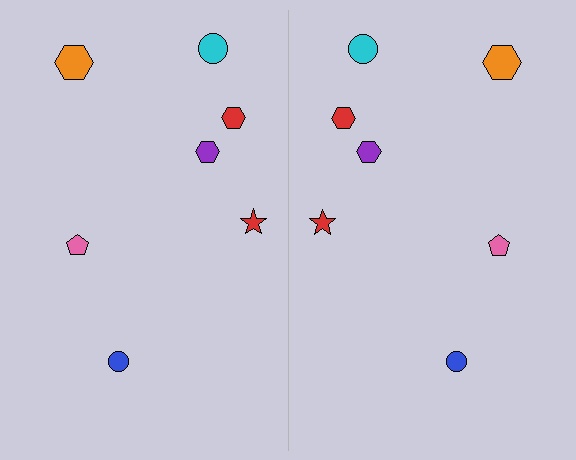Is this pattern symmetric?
Yes, this pattern has bilateral (reflection) symmetry.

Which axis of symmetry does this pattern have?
The pattern has a vertical axis of symmetry running through the center of the image.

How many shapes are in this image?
There are 14 shapes in this image.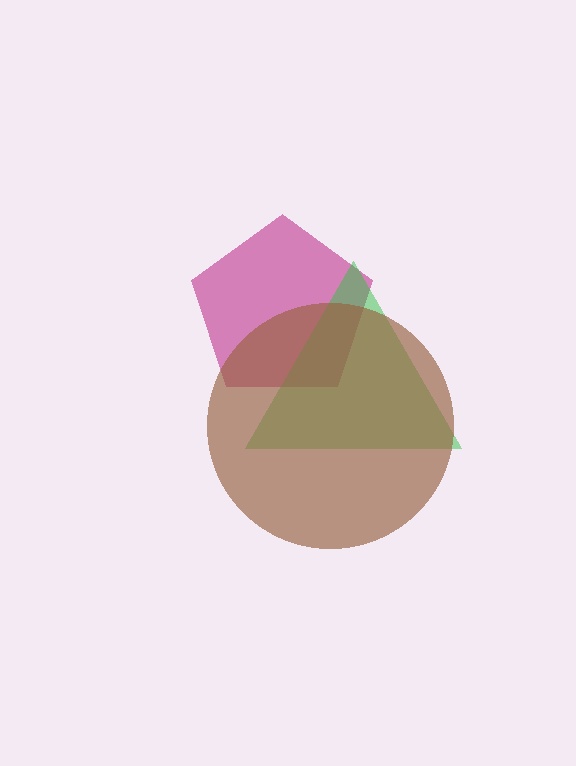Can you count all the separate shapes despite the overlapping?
Yes, there are 3 separate shapes.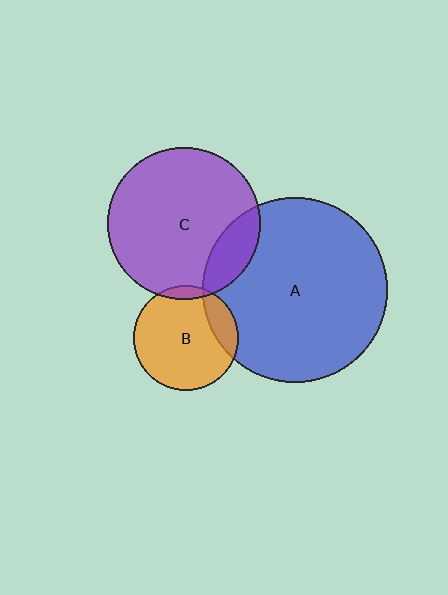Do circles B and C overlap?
Yes.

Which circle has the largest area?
Circle A (blue).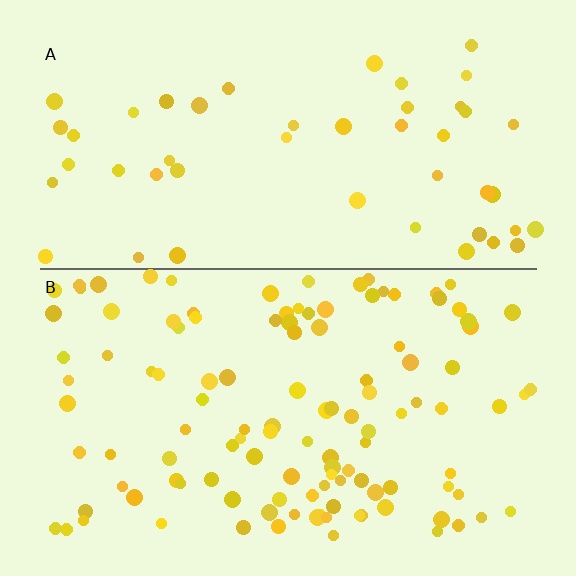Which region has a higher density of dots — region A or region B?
B (the bottom).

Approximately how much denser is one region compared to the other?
Approximately 2.4× — region B over region A.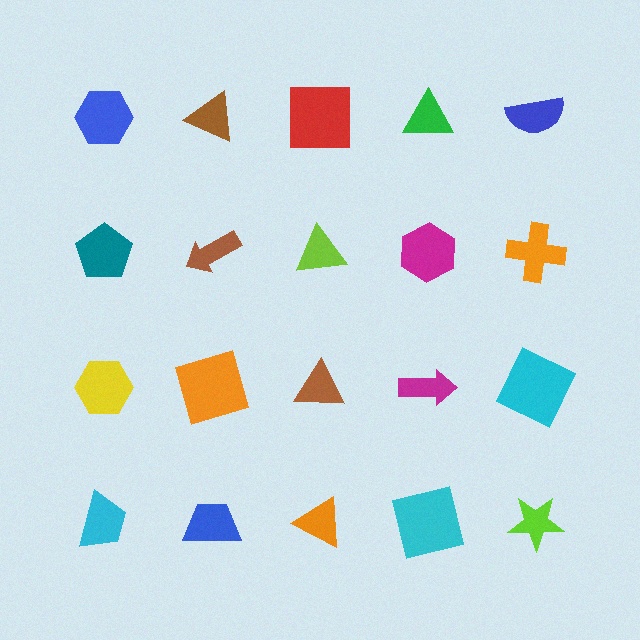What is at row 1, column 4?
A green triangle.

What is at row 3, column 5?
A cyan square.